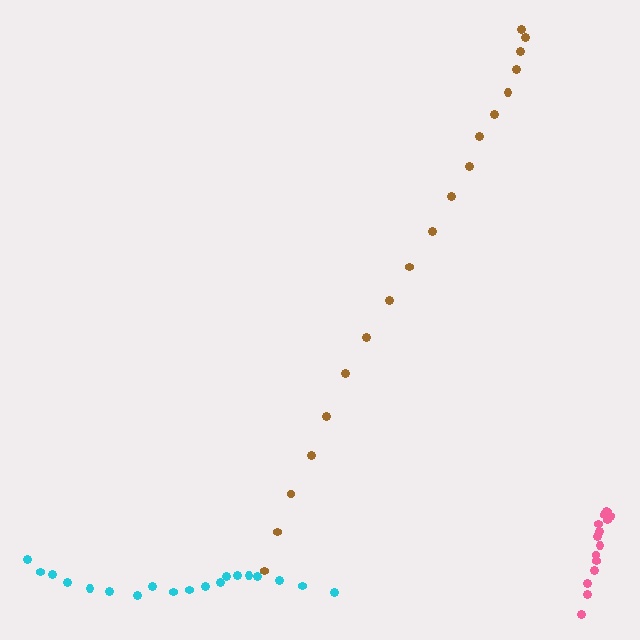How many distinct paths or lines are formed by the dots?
There are 3 distinct paths.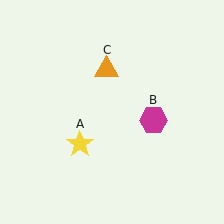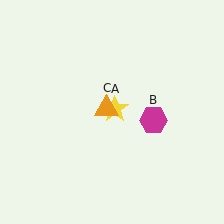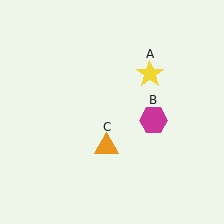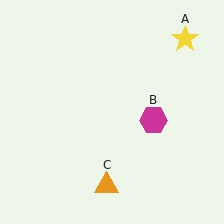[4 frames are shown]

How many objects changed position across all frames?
2 objects changed position: yellow star (object A), orange triangle (object C).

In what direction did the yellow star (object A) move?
The yellow star (object A) moved up and to the right.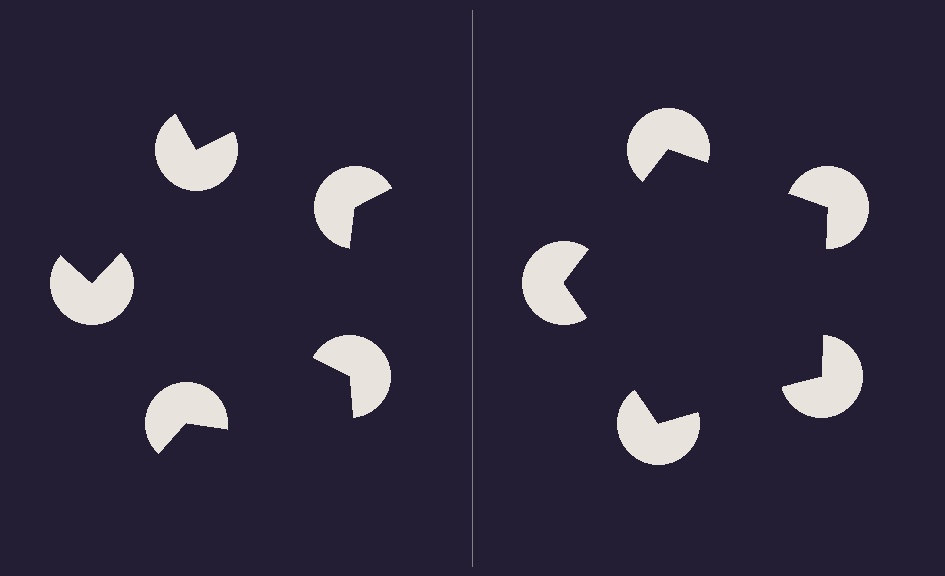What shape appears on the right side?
An illusory pentagon.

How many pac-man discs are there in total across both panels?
10 — 5 on each side.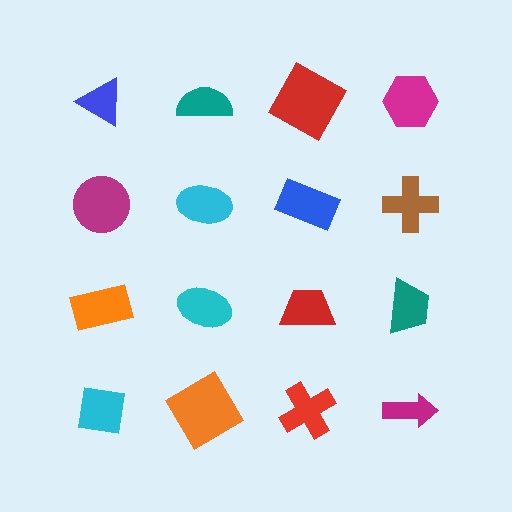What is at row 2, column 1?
A magenta circle.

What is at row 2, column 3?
A blue rectangle.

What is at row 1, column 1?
A blue triangle.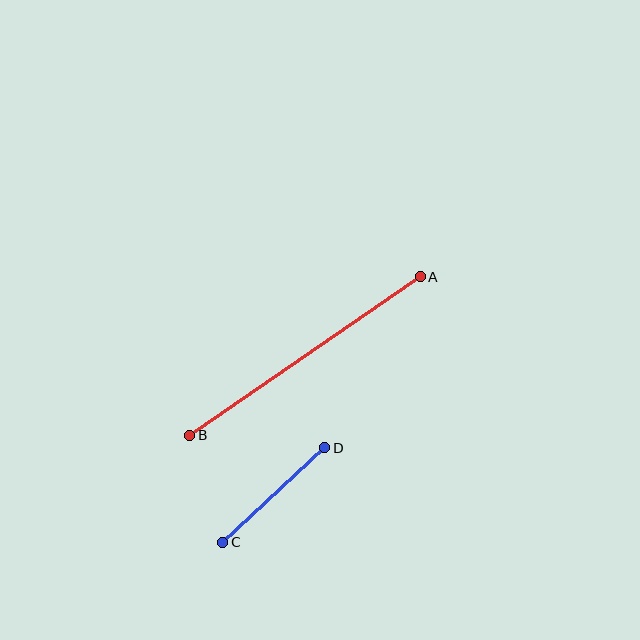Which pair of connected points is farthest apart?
Points A and B are farthest apart.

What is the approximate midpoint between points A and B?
The midpoint is at approximately (305, 356) pixels.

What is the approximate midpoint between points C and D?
The midpoint is at approximately (274, 495) pixels.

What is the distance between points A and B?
The distance is approximately 279 pixels.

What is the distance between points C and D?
The distance is approximately 139 pixels.